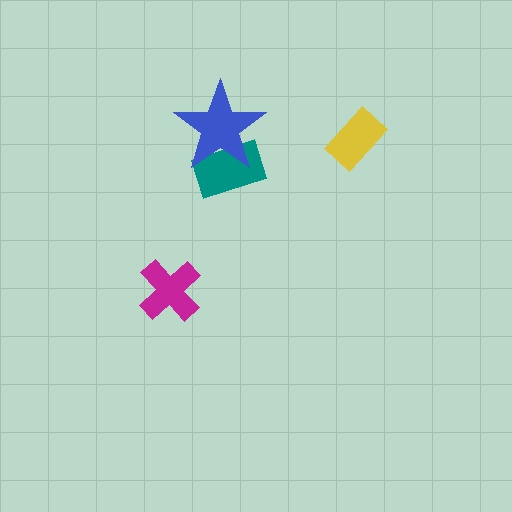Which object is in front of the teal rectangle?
The blue star is in front of the teal rectangle.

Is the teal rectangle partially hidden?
Yes, it is partially covered by another shape.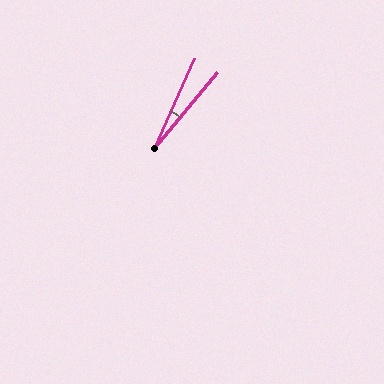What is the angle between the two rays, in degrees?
Approximately 16 degrees.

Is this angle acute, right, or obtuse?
It is acute.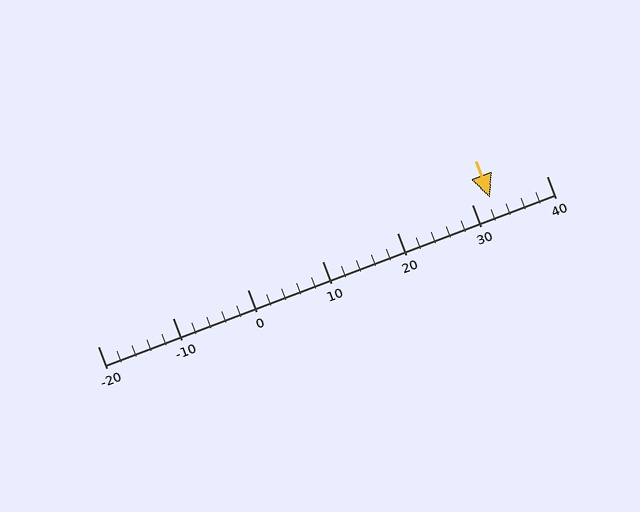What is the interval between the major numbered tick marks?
The major tick marks are spaced 10 units apart.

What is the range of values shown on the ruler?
The ruler shows values from -20 to 40.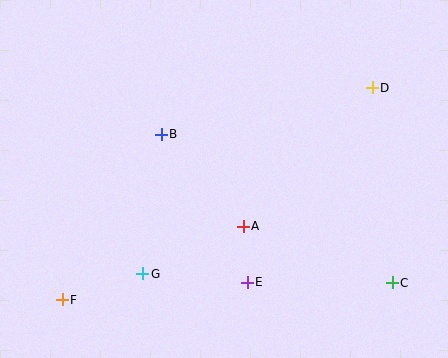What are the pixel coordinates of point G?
Point G is at (143, 274).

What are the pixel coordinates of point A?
Point A is at (243, 226).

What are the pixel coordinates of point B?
Point B is at (161, 134).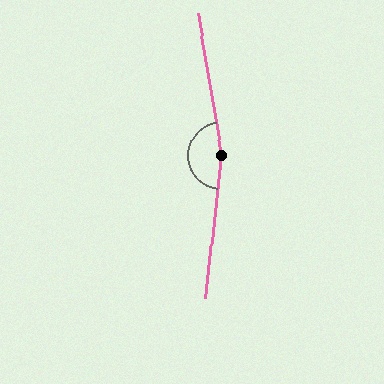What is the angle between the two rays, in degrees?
Approximately 164 degrees.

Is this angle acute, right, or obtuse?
It is obtuse.